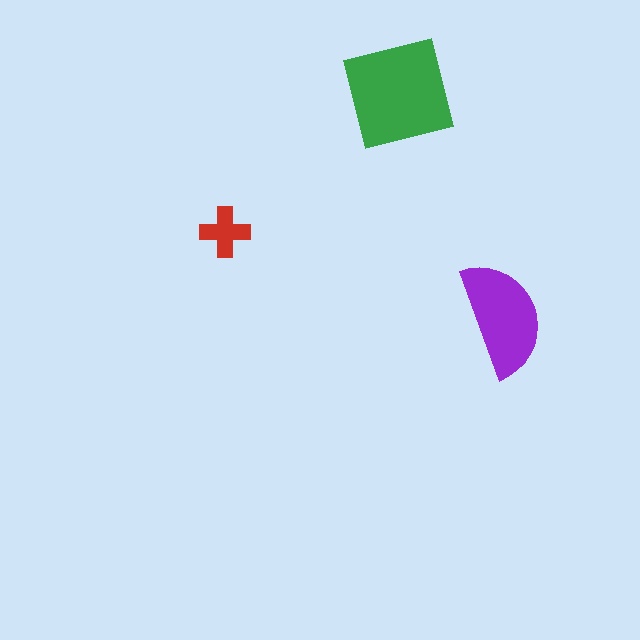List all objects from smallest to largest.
The red cross, the purple semicircle, the green square.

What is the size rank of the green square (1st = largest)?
1st.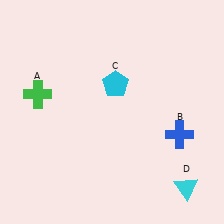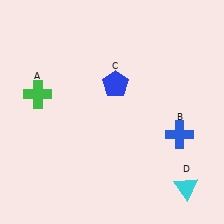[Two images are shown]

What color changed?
The pentagon (C) changed from cyan in Image 1 to blue in Image 2.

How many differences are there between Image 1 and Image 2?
There is 1 difference between the two images.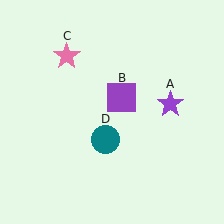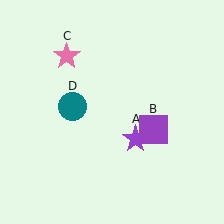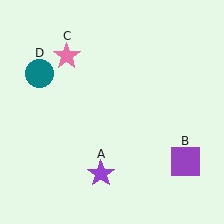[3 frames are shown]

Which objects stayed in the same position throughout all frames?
Pink star (object C) remained stationary.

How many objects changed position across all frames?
3 objects changed position: purple star (object A), purple square (object B), teal circle (object D).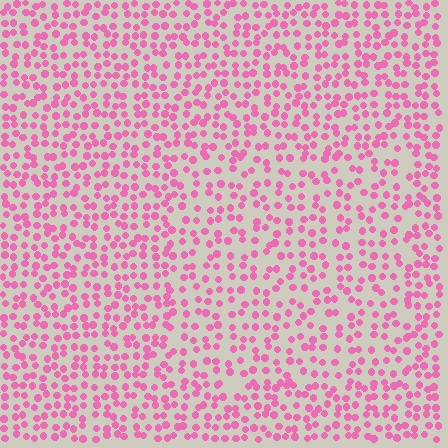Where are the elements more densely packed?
The elements are more densely packed outside the rectangle boundary.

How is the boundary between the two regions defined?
The boundary is defined by a change in element density (approximately 1.4x ratio). All elements are the same color, size, and shape.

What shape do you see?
I see a rectangle.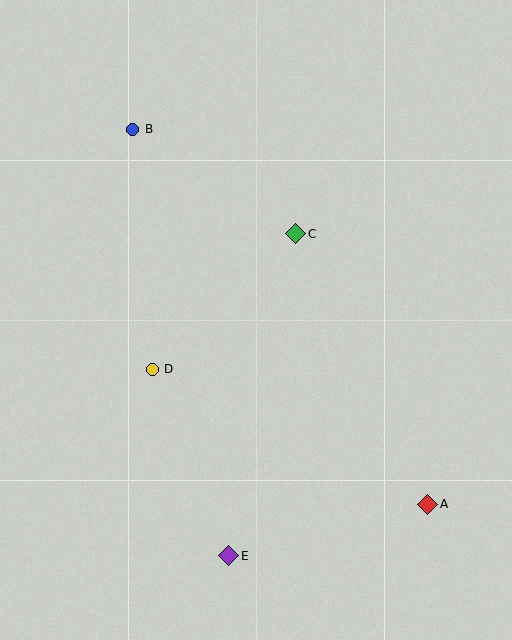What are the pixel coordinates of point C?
Point C is at (296, 234).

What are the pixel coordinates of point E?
Point E is at (229, 556).